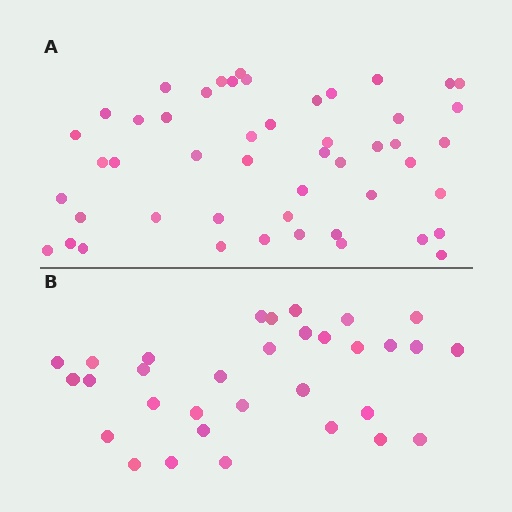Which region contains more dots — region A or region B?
Region A (the top region) has more dots.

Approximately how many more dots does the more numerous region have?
Region A has approximately 15 more dots than region B.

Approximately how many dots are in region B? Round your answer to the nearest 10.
About 30 dots. (The exact count is 32, which rounds to 30.)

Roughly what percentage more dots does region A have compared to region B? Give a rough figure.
About 55% more.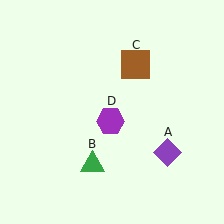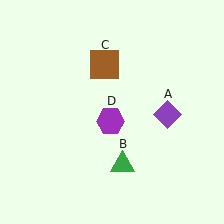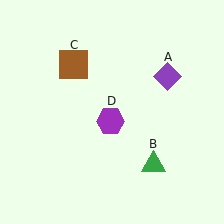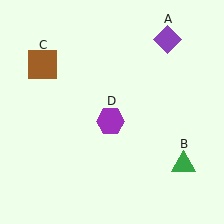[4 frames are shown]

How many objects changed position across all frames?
3 objects changed position: purple diamond (object A), green triangle (object B), brown square (object C).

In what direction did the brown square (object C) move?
The brown square (object C) moved left.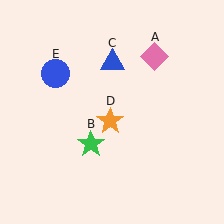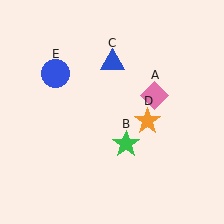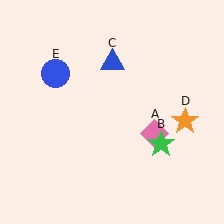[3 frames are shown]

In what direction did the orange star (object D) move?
The orange star (object D) moved right.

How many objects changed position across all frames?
3 objects changed position: pink diamond (object A), green star (object B), orange star (object D).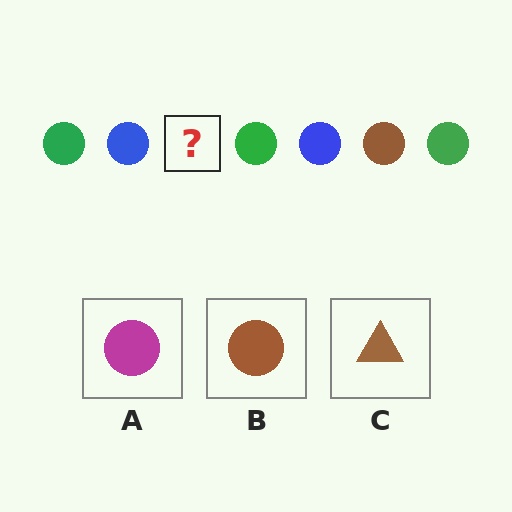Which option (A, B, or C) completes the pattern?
B.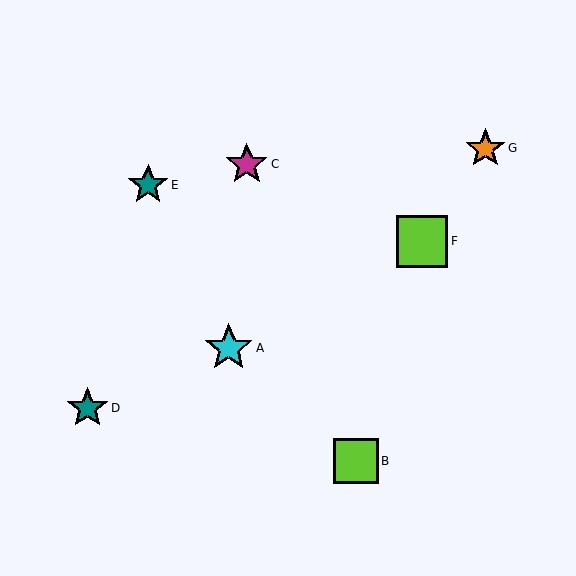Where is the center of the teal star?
The center of the teal star is at (148, 185).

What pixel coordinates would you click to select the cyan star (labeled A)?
Click at (229, 348) to select the cyan star A.